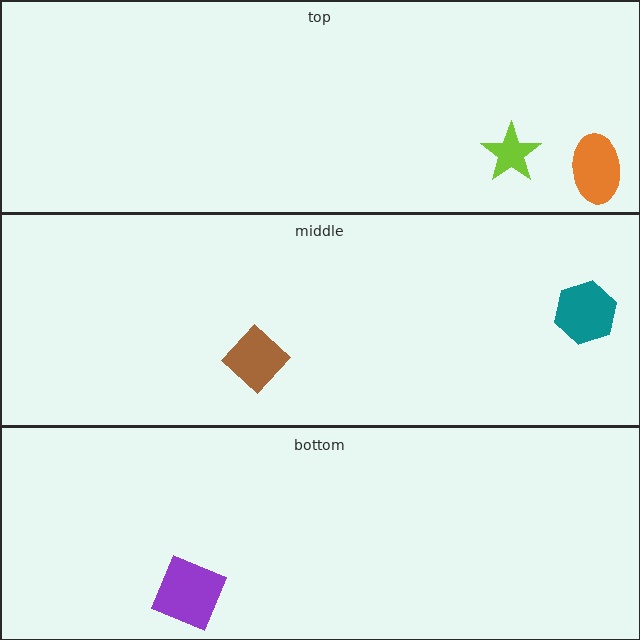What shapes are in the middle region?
The teal hexagon, the brown diamond.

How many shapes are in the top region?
2.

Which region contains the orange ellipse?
The top region.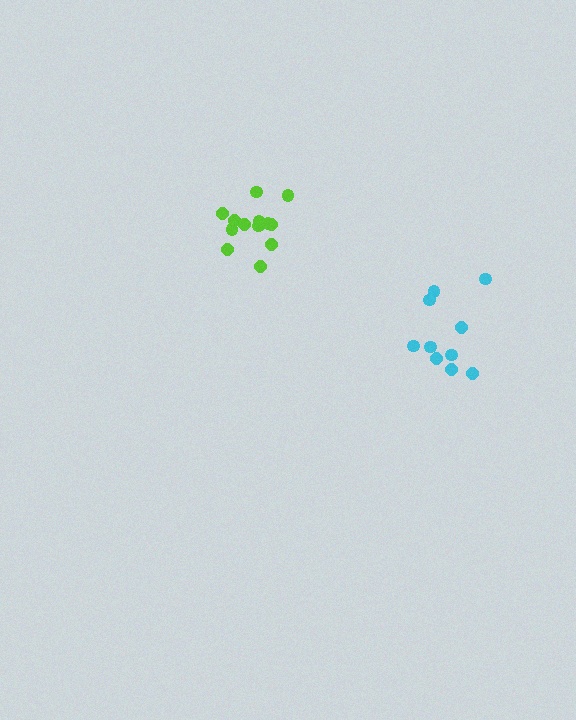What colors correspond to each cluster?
The clusters are colored: cyan, lime.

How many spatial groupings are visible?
There are 2 spatial groupings.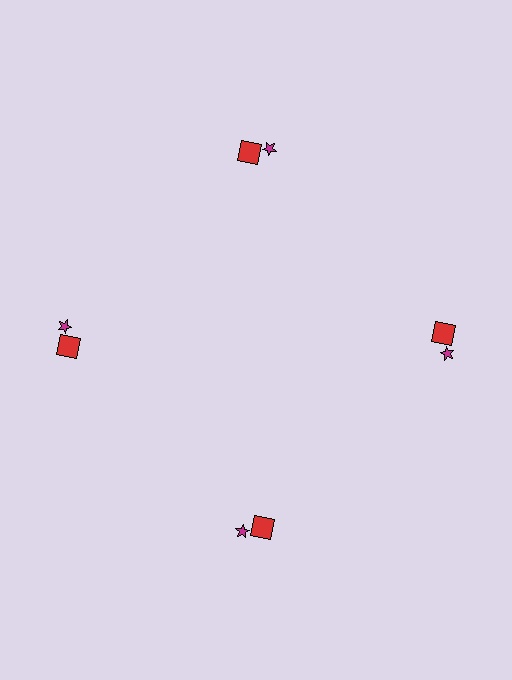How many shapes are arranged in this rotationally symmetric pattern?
There are 8 shapes, arranged in 4 groups of 2.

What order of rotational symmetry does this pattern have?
This pattern has 4-fold rotational symmetry.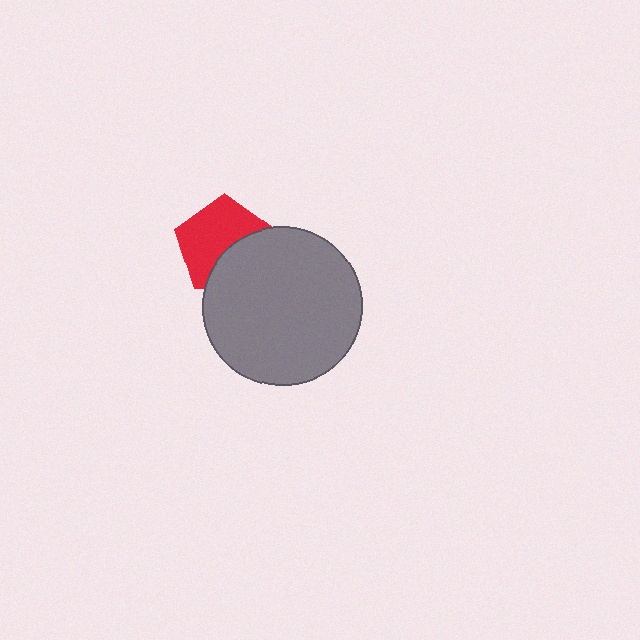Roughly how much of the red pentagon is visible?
About half of it is visible (roughly 61%).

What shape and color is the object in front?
The object in front is a gray circle.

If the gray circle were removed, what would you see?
You would see the complete red pentagon.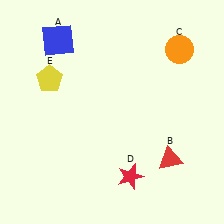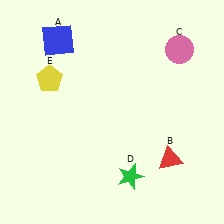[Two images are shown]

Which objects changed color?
C changed from orange to pink. D changed from red to green.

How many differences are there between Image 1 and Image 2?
There are 2 differences between the two images.